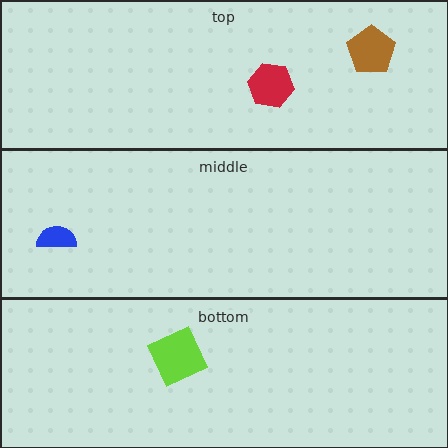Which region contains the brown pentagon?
The top region.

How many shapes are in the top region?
2.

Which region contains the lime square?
The bottom region.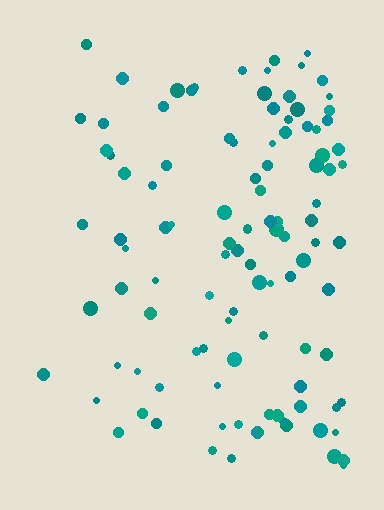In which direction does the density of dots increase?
From left to right, with the right side densest.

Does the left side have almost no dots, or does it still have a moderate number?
Still a moderate number, just noticeably fewer than the right.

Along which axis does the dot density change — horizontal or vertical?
Horizontal.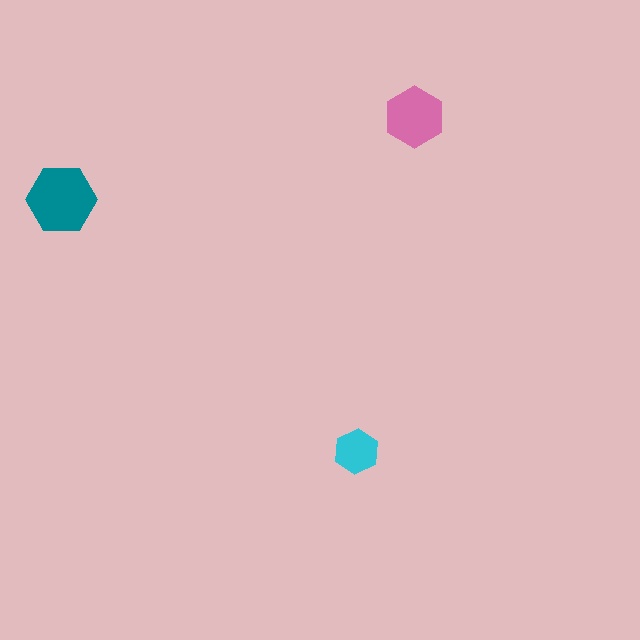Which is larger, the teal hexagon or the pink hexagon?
The teal one.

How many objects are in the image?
There are 3 objects in the image.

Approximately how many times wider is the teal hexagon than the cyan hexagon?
About 1.5 times wider.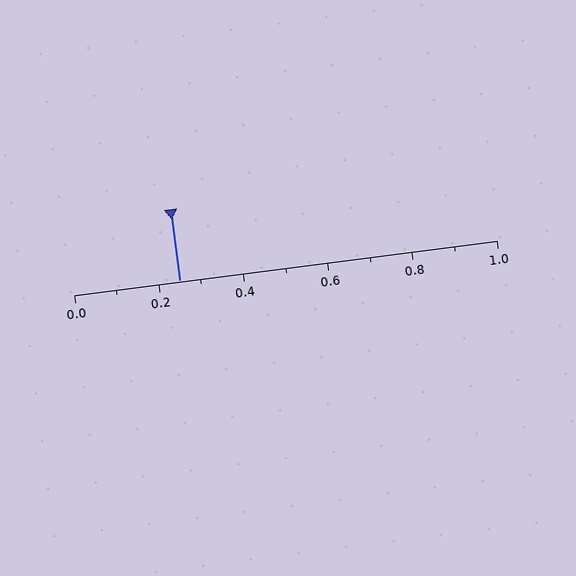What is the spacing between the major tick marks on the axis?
The major ticks are spaced 0.2 apart.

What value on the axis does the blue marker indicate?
The marker indicates approximately 0.25.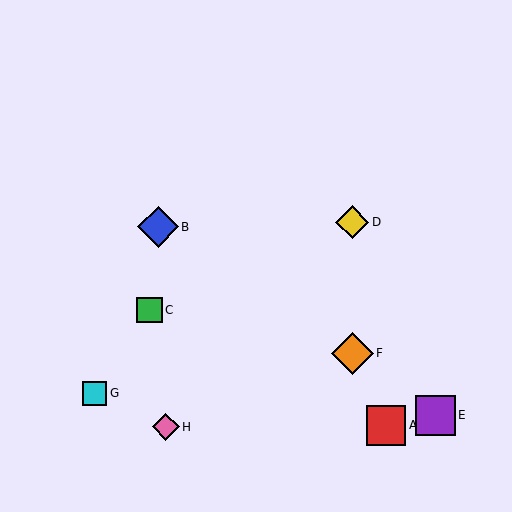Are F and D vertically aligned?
Yes, both are at x≈352.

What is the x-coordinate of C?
Object C is at x≈149.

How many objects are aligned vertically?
2 objects (D, F) are aligned vertically.